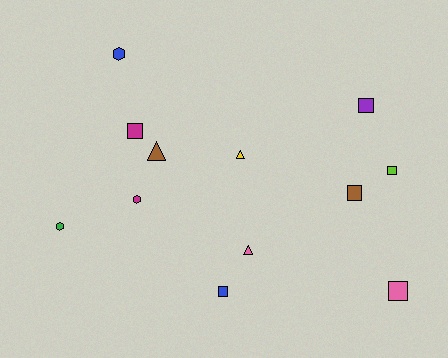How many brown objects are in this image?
There are 2 brown objects.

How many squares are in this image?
There are 6 squares.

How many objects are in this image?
There are 12 objects.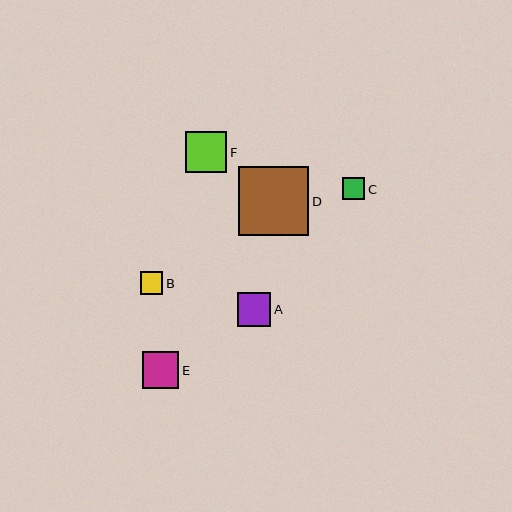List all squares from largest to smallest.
From largest to smallest: D, F, E, A, B, C.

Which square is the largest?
Square D is the largest with a size of approximately 70 pixels.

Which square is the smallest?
Square C is the smallest with a size of approximately 22 pixels.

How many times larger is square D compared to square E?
Square D is approximately 1.9 times the size of square E.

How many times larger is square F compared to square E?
Square F is approximately 1.1 times the size of square E.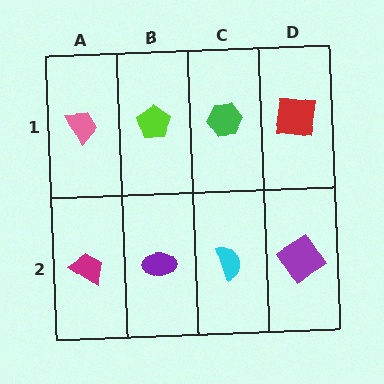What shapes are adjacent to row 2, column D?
A red square (row 1, column D), a cyan semicircle (row 2, column C).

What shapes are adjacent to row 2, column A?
A pink trapezoid (row 1, column A), a purple ellipse (row 2, column B).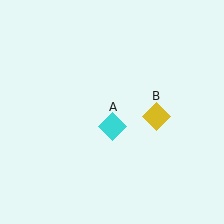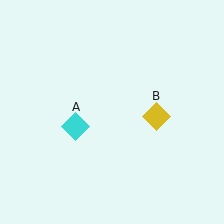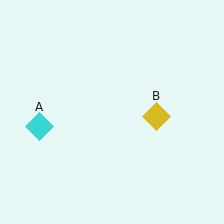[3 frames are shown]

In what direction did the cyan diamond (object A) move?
The cyan diamond (object A) moved left.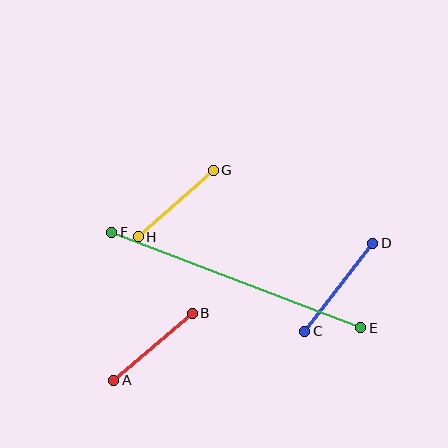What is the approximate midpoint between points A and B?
The midpoint is at approximately (153, 347) pixels.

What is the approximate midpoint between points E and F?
The midpoint is at approximately (236, 280) pixels.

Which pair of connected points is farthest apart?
Points E and F are farthest apart.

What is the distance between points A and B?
The distance is approximately 103 pixels.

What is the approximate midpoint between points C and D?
The midpoint is at approximately (339, 287) pixels.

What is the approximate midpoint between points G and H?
The midpoint is at approximately (176, 203) pixels.